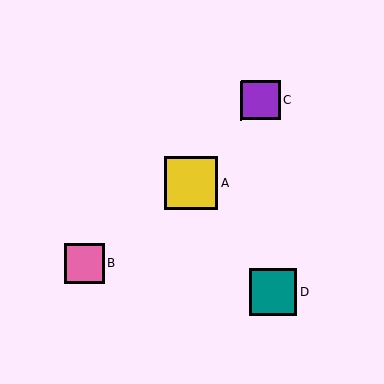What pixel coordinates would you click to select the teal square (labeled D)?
Click at (273, 292) to select the teal square D.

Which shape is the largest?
The yellow square (labeled A) is the largest.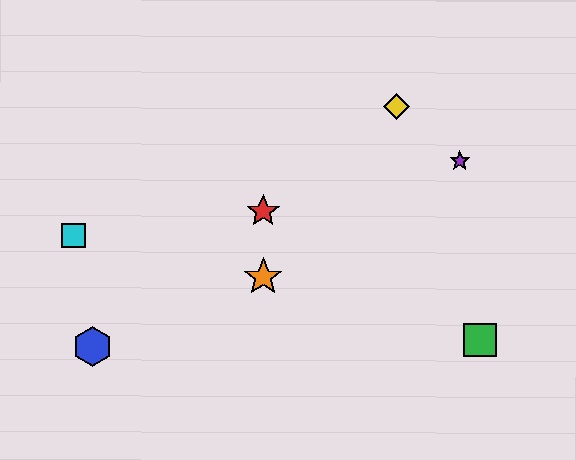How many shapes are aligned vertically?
2 shapes (the red star, the orange star) are aligned vertically.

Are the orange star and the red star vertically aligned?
Yes, both are at x≈263.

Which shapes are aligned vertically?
The red star, the orange star are aligned vertically.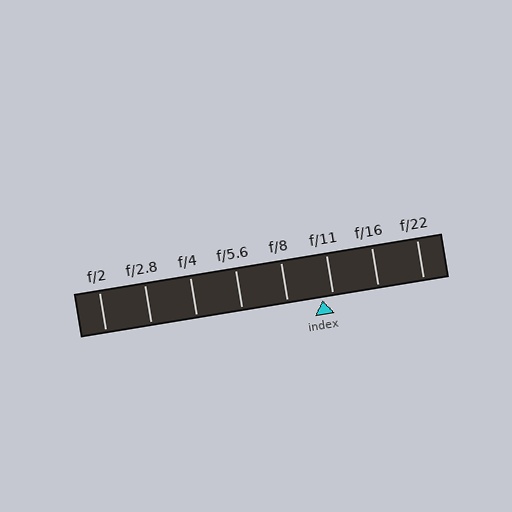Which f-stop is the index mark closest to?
The index mark is closest to f/11.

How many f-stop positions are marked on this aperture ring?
There are 8 f-stop positions marked.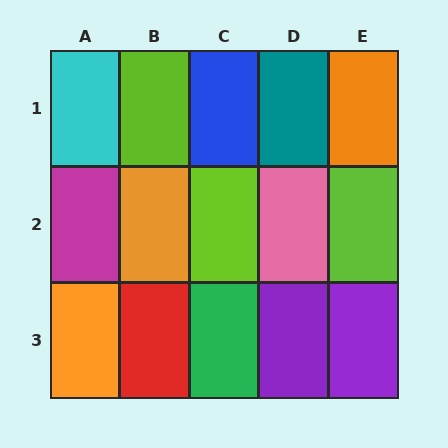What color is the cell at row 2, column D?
Pink.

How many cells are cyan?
1 cell is cyan.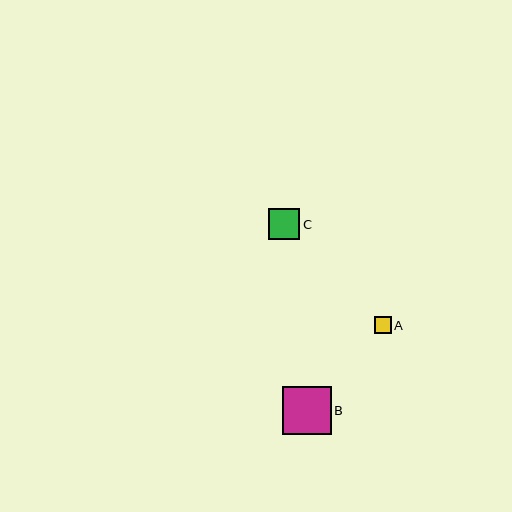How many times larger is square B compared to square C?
Square B is approximately 1.6 times the size of square C.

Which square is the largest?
Square B is the largest with a size of approximately 48 pixels.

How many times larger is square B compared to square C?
Square B is approximately 1.6 times the size of square C.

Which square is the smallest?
Square A is the smallest with a size of approximately 16 pixels.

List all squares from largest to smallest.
From largest to smallest: B, C, A.